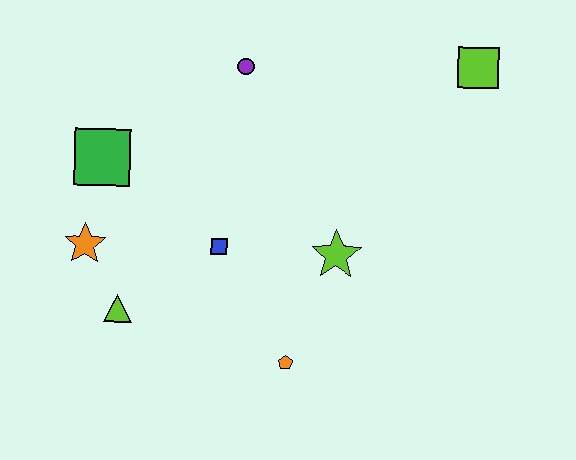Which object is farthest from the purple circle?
The orange pentagon is farthest from the purple circle.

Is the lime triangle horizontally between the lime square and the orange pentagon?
No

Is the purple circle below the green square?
No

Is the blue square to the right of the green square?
Yes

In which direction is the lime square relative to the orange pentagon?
The lime square is above the orange pentagon.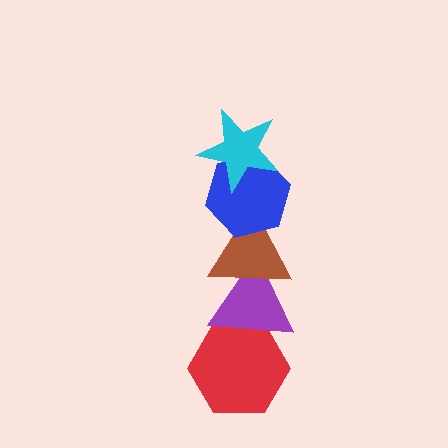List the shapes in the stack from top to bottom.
From top to bottom: the cyan star, the blue hexagon, the brown triangle, the purple triangle, the red hexagon.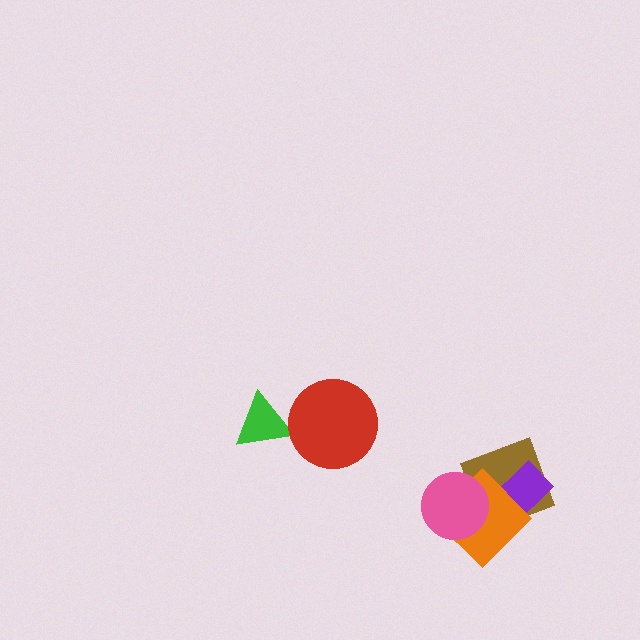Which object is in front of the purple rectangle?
The orange diamond is in front of the purple rectangle.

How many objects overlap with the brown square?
3 objects overlap with the brown square.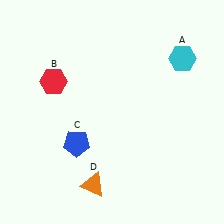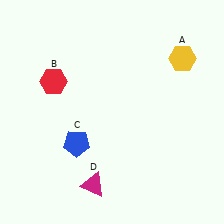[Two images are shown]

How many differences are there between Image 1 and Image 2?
There are 2 differences between the two images.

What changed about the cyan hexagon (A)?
In Image 1, A is cyan. In Image 2, it changed to yellow.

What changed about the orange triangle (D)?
In Image 1, D is orange. In Image 2, it changed to magenta.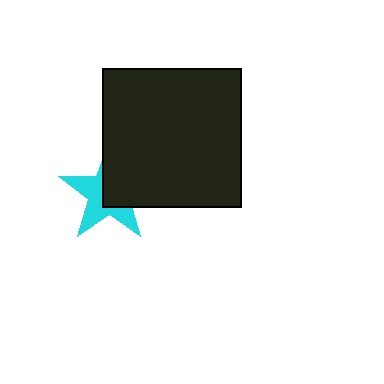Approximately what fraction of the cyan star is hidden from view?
Roughly 49% of the cyan star is hidden behind the black square.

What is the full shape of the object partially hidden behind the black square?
The partially hidden object is a cyan star.